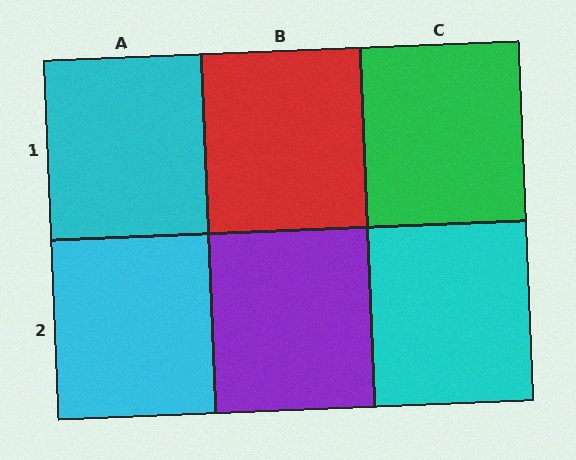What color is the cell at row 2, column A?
Cyan.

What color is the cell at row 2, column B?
Purple.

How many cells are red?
1 cell is red.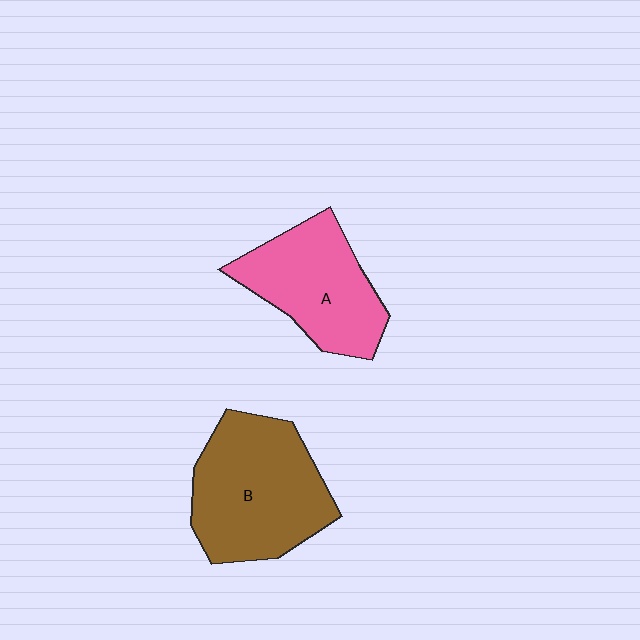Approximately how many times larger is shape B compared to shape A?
Approximately 1.2 times.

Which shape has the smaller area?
Shape A (pink).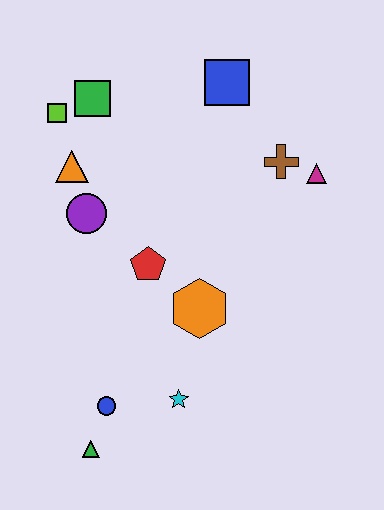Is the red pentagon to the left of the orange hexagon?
Yes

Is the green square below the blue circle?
No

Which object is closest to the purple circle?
The orange triangle is closest to the purple circle.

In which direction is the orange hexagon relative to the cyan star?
The orange hexagon is above the cyan star.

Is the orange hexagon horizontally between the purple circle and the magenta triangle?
Yes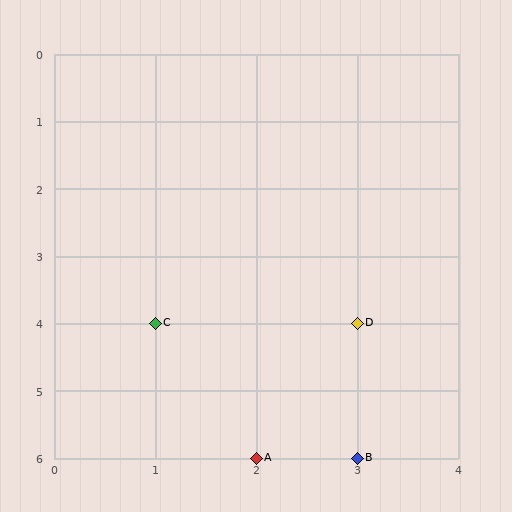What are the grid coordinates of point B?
Point B is at grid coordinates (3, 6).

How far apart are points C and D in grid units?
Points C and D are 2 columns apart.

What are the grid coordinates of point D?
Point D is at grid coordinates (3, 4).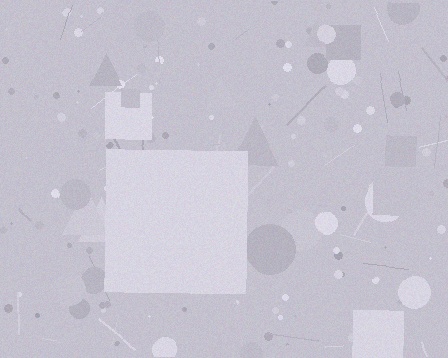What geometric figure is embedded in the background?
A square is embedded in the background.